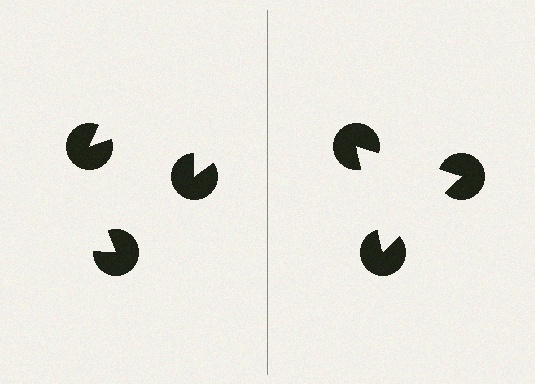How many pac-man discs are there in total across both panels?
6 — 3 on each side.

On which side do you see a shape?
An illusory triangle appears on the right side. On the left side the wedge cuts are rotated, so no coherent shape forms.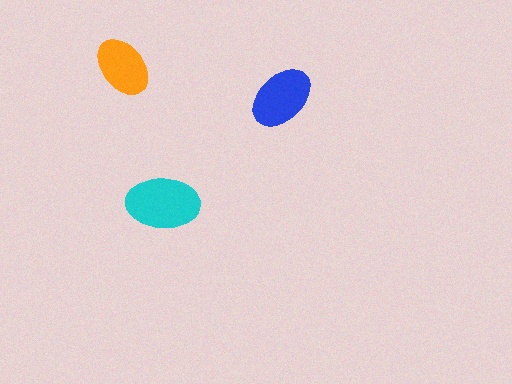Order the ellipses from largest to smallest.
the cyan one, the blue one, the orange one.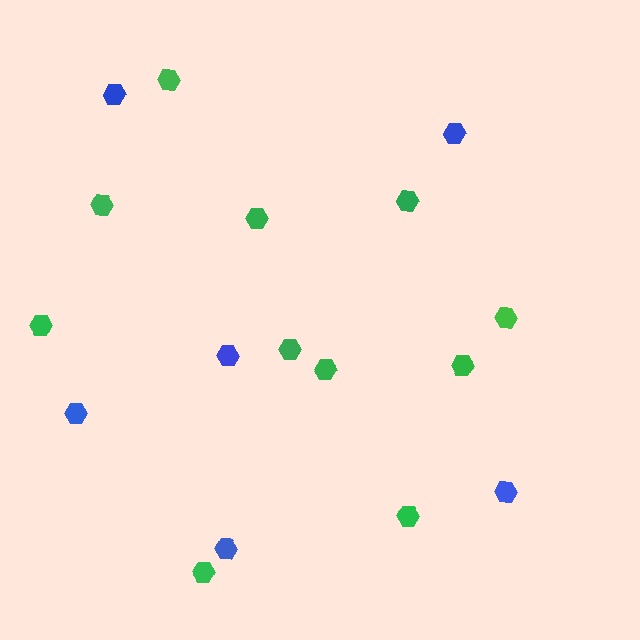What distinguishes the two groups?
There are 2 groups: one group of green hexagons (11) and one group of blue hexagons (6).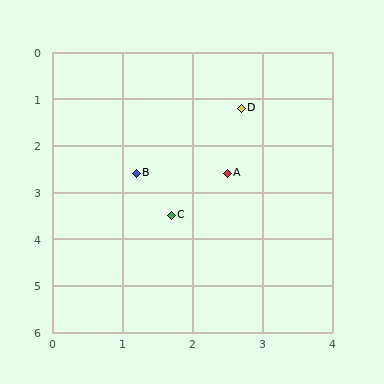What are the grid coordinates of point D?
Point D is at approximately (2.7, 1.2).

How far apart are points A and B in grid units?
Points A and B are about 1.3 grid units apart.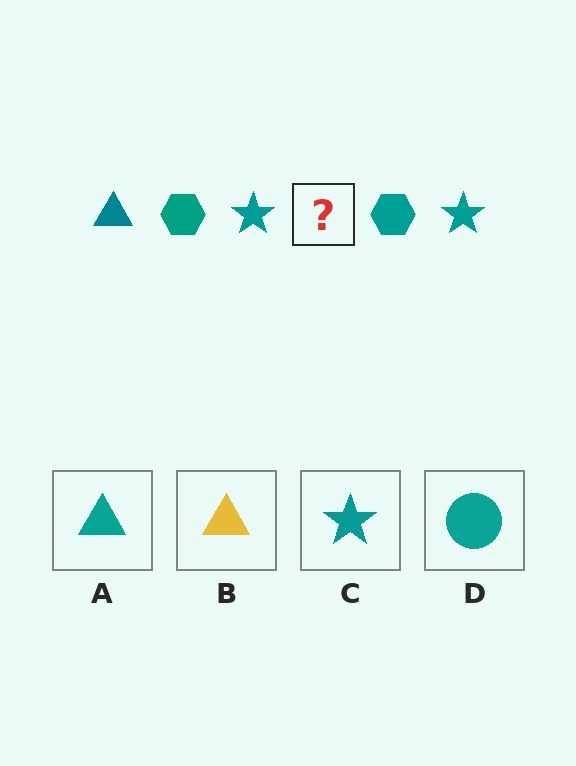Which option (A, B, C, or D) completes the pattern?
A.